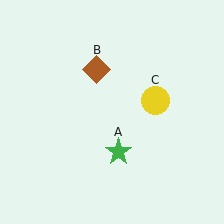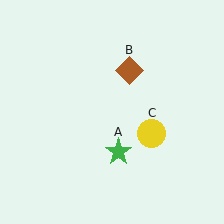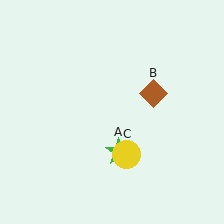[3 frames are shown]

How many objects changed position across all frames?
2 objects changed position: brown diamond (object B), yellow circle (object C).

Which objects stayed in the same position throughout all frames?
Green star (object A) remained stationary.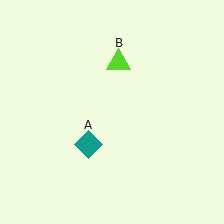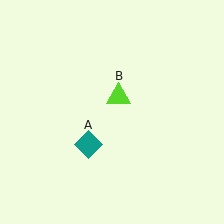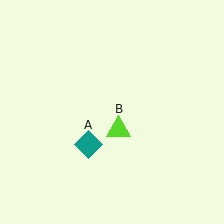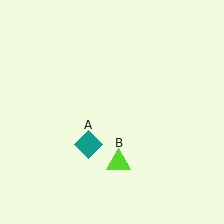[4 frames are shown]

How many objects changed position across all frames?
1 object changed position: lime triangle (object B).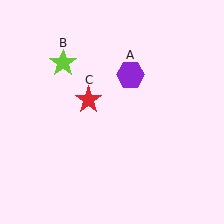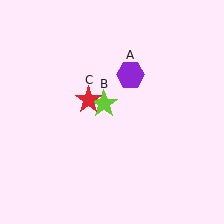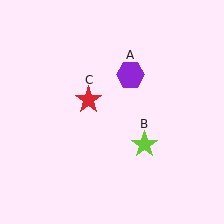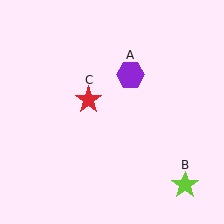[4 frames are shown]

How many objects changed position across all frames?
1 object changed position: lime star (object B).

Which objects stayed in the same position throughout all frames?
Purple hexagon (object A) and red star (object C) remained stationary.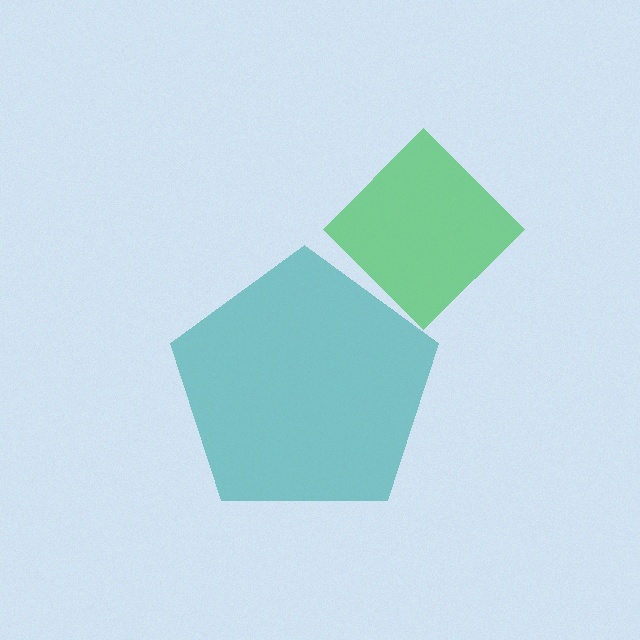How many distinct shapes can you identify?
There are 2 distinct shapes: a green diamond, a teal pentagon.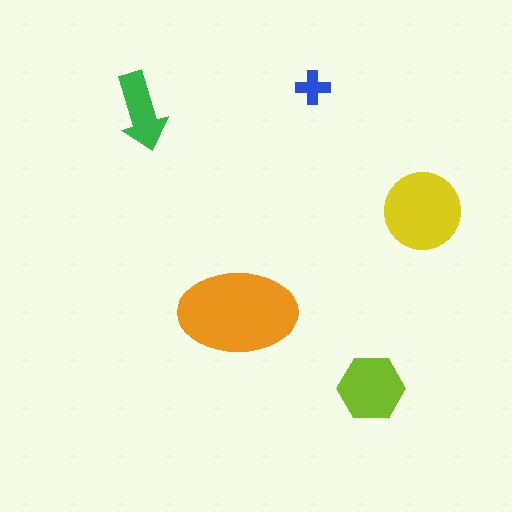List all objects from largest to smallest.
The orange ellipse, the yellow circle, the lime hexagon, the green arrow, the blue cross.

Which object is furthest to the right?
The yellow circle is rightmost.